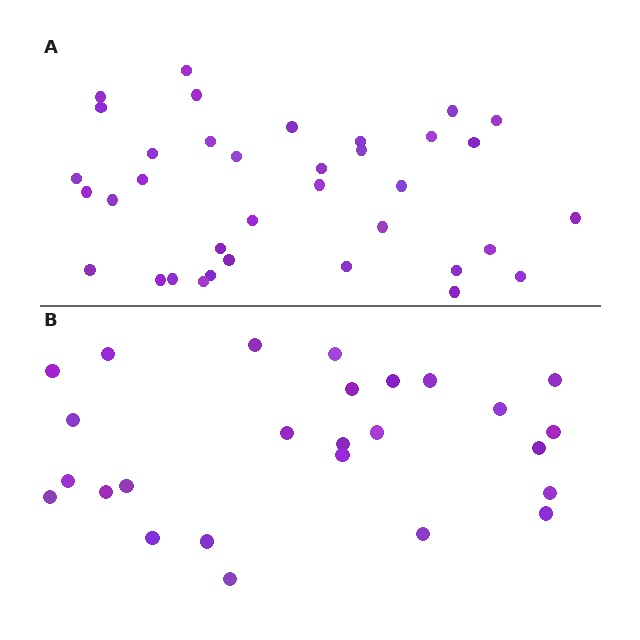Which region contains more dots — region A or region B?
Region A (the top region) has more dots.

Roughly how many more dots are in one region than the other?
Region A has roughly 10 or so more dots than region B.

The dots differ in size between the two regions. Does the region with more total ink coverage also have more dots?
No. Region B has more total ink coverage because its dots are larger, but region A actually contains more individual dots. Total area can be misleading — the number of items is what matters here.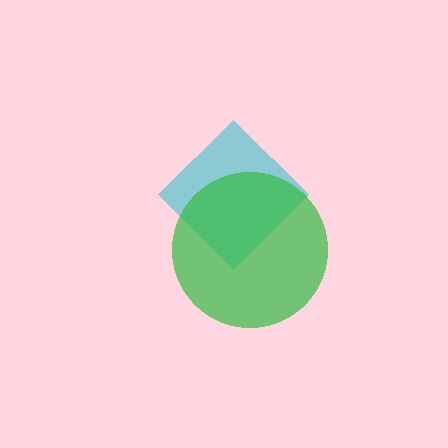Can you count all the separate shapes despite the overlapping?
Yes, there are 2 separate shapes.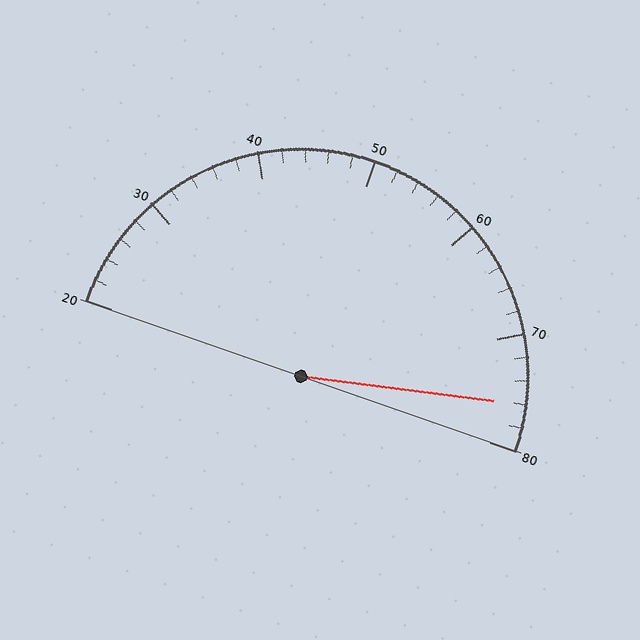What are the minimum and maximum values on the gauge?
The gauge ranges from 20 to 80.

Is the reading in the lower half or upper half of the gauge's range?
The reading is in the upper half of the range (20 to 80).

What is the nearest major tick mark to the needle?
The nearest major tick mark is 80.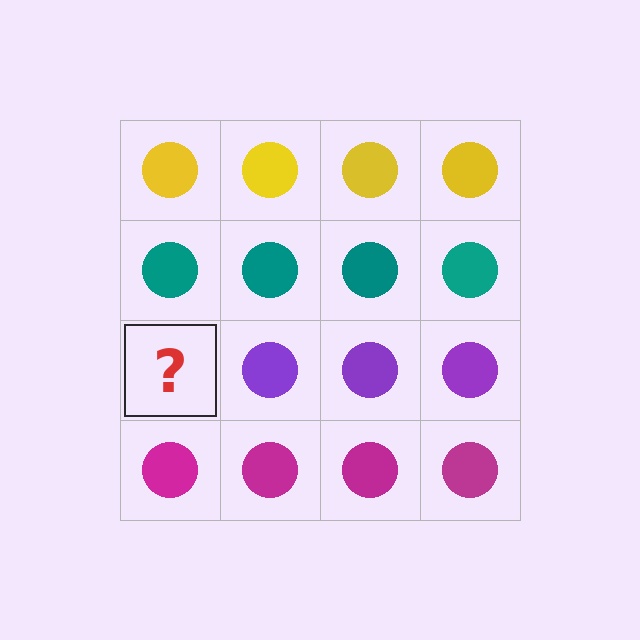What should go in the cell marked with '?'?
The missing cell should contain a purple circle.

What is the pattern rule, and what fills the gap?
The rule is that each row has a consistent color. The gap should be filled with a purple circle.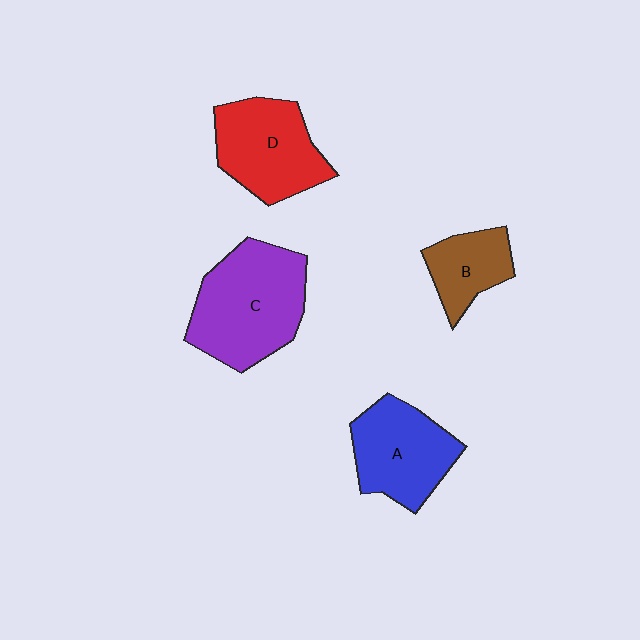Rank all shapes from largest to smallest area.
From largest to smallest: C (purple), D (red), A (blue), B (brown).